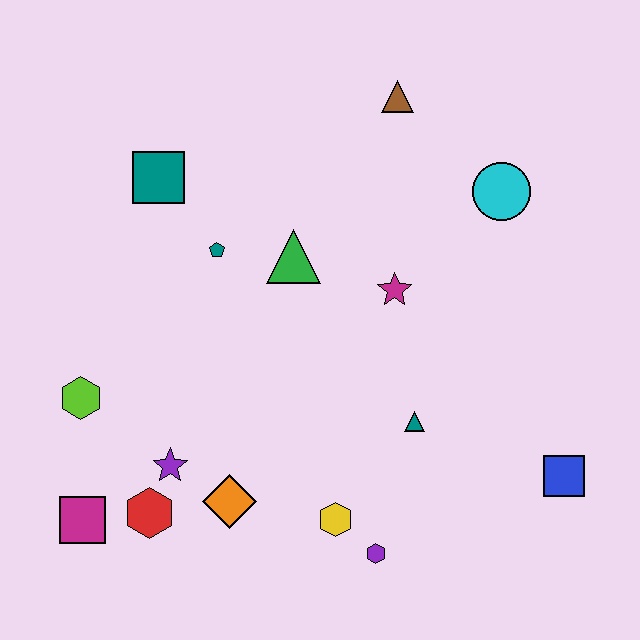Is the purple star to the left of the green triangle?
Yes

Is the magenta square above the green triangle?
No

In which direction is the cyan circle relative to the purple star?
The cyan circle is to the right of the purple star.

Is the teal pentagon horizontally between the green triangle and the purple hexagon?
No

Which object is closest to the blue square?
The teal triangle is closest to the blue square.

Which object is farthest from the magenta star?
The magenta square is farthest from the magenta star.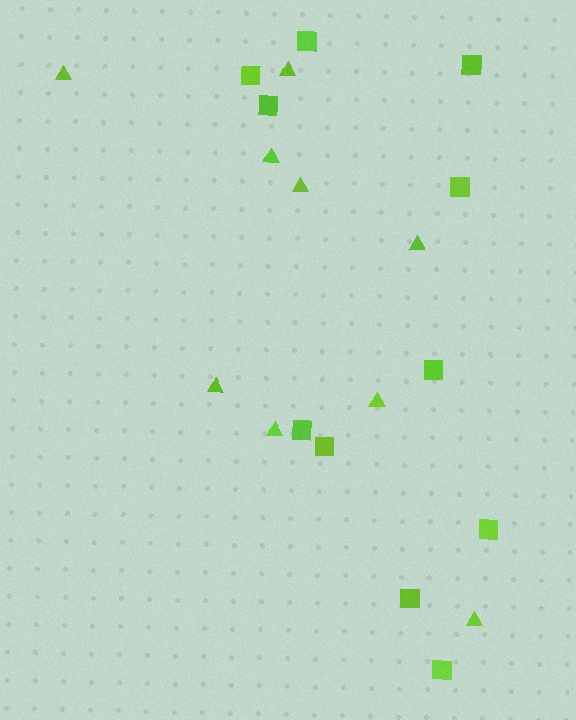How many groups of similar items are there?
There are 2 groups: one group of squares (11) and one group of triangles (9).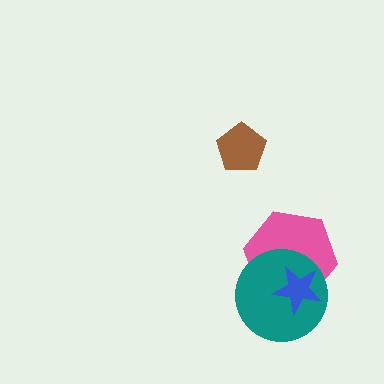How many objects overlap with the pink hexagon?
2 objects overlap with the pink hexagon.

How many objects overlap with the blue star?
2 objects overlap with the blue star.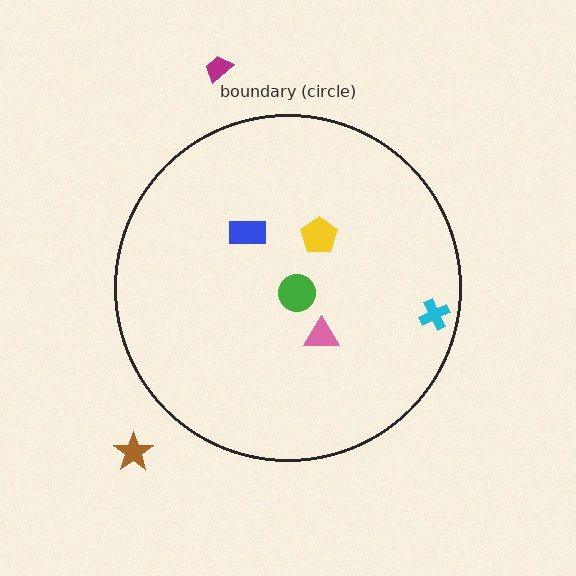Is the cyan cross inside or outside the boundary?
Inside.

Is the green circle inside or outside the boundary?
Inside.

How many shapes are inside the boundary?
5 inside, 2 outside.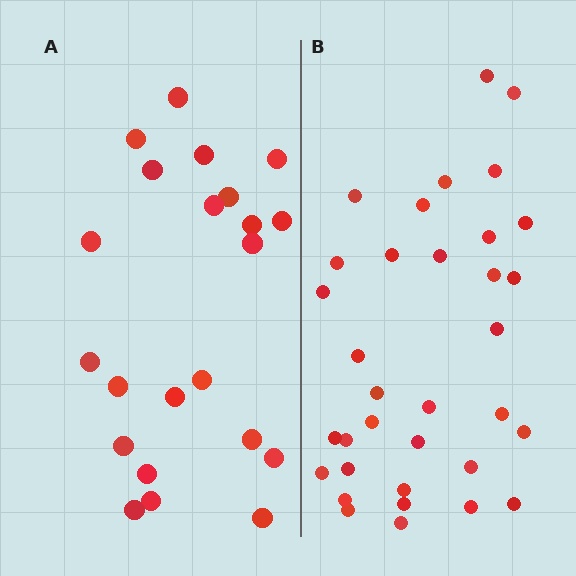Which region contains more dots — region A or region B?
Region B (the right region) has more dots.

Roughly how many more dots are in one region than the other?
Region B has roughly 12 or so more dots than region A.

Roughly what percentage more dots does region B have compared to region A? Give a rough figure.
About 55% more.